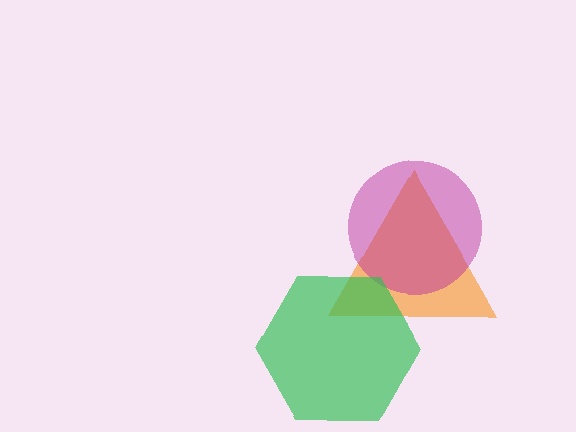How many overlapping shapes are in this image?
There are 3 overlapping shapes in the image.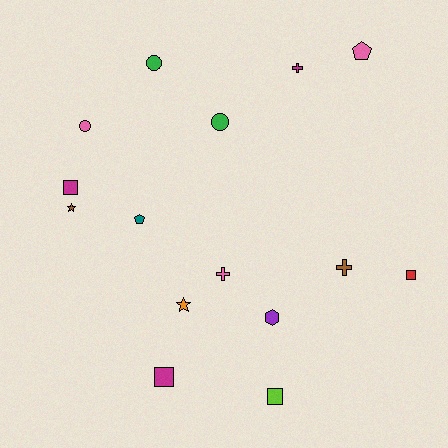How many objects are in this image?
There are 15 objects.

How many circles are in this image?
There are 3 circles.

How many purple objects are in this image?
There is 1 purple object.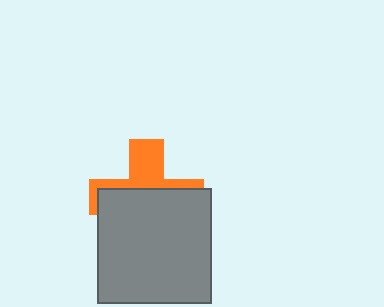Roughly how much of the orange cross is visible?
A small part of it is visible (roughly 37%).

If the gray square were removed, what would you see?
You would see the complete orange cross.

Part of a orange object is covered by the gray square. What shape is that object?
It is a cross.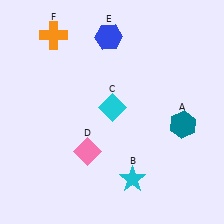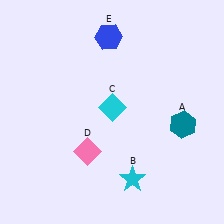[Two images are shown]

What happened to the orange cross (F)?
The orange cross (F) was removed in Image 2. It was in the top-left area of Image 1.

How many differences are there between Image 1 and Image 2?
There is 1 difference between the two images.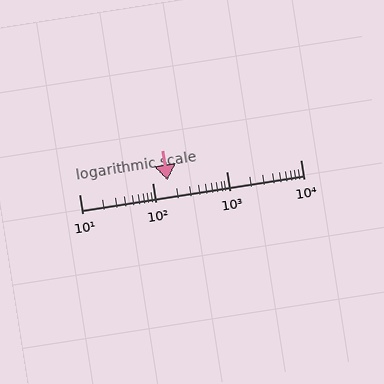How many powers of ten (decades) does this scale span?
The scale spans 3 decades, from 10 to 10000.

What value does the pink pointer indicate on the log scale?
The pointer indicates approximately 160.